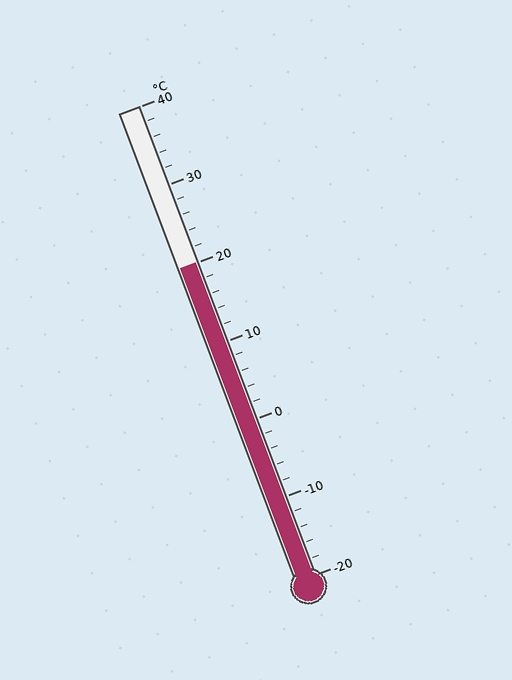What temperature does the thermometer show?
The thermometer shows approximately 20°C.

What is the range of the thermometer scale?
The thermometer scale ranges from -20°C to 40°C.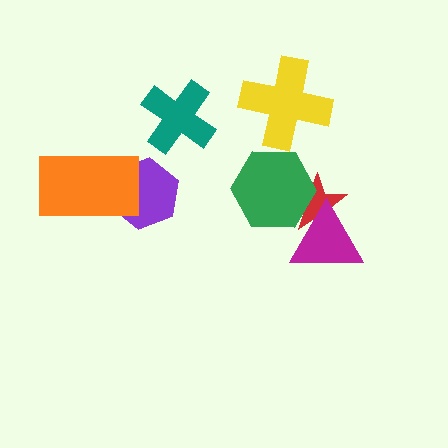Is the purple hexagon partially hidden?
Yes, it is partially covered by another shape.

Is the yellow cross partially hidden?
No, no other shape covers it.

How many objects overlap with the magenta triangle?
2 objects overlap with the magenta triangle.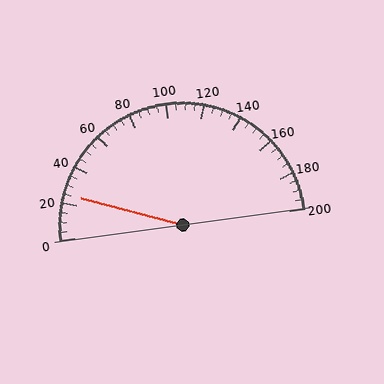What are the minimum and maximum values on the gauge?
The gauge ranges from 0 to 200.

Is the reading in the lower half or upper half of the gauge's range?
The reading is in the lower half of the range (0 to 200).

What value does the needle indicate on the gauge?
The needle indicates approximately 25.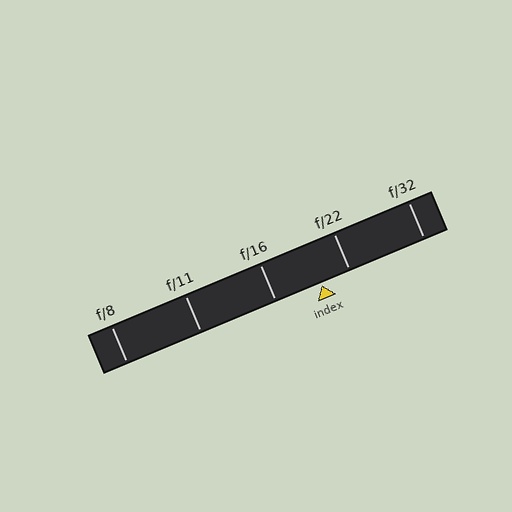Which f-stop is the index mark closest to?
The index mark is closest to f/22.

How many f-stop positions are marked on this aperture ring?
There are 5 f-stop positions marked.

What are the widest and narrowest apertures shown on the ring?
The widest aperture shown is f/8 and the narrowest is f/32.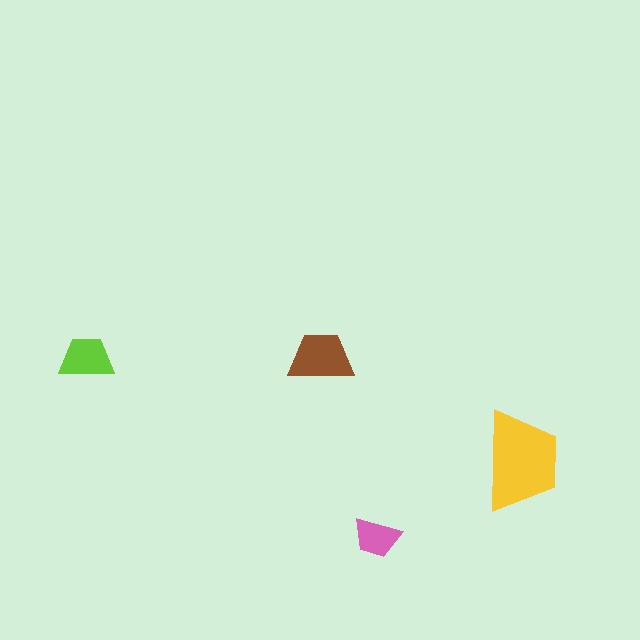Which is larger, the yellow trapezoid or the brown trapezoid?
The yellow one.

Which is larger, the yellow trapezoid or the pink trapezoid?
The yellow one.